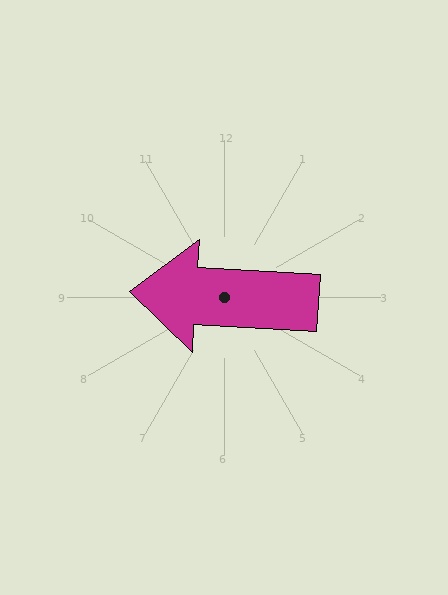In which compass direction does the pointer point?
West.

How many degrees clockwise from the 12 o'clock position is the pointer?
Approximately 273 degrees.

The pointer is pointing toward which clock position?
Roughly 9 o'clock.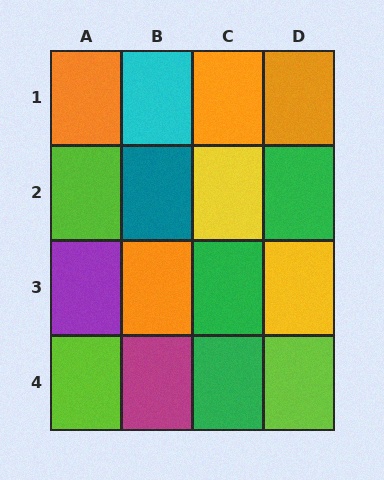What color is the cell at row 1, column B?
Cyan.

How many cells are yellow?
2 cells are yellow.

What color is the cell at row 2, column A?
Lime.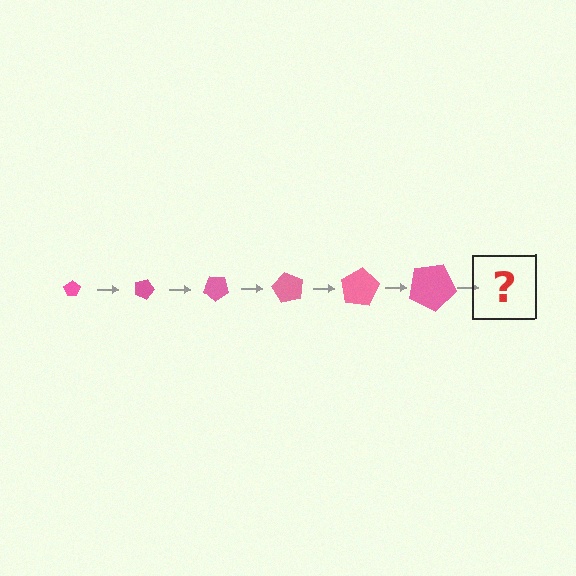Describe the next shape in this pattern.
It should be a pentagon, larger than the previous one and rotated 120 degrees from the start.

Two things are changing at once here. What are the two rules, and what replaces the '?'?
The two rules are that the pentagon grows larger each step and it rotates 20 degrees each step. The '?' should be a pentagon, larger than the previous one and rotated 120 degrees from the start.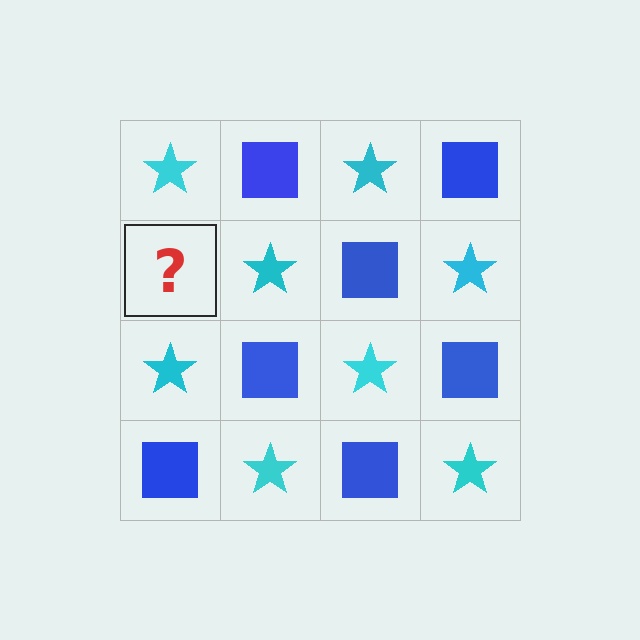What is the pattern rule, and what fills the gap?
The rule is that it alternates cyan star and blue square in a checkerboard pattern. The gap should be filled with a blue square.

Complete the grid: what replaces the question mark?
The question mark should be replaced with a blue square.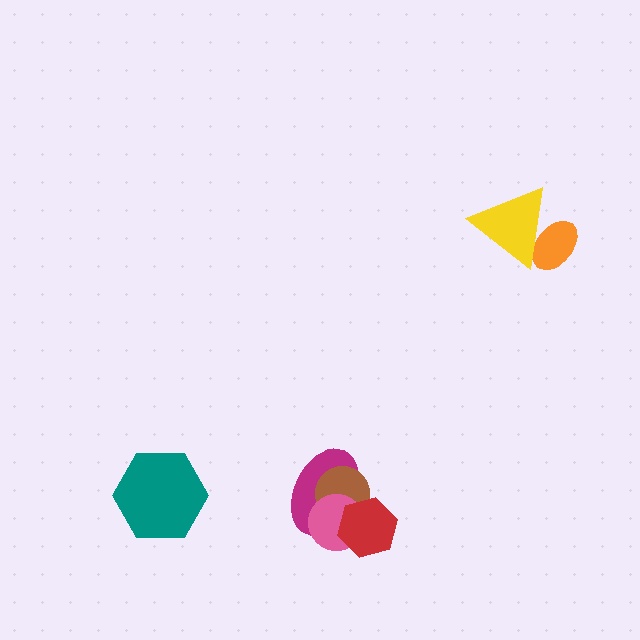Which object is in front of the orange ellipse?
The yellow triangle is in front of the orange ellipse.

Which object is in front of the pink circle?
The red hexagon is in front of the pink circle.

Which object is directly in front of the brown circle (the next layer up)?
The pink circle is directly in front of the brown circle.